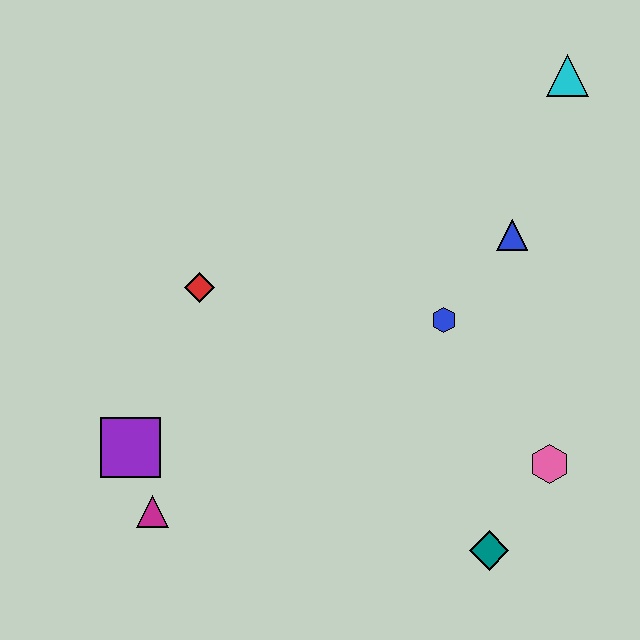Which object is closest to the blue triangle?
The blue hexagon is closest to the blue triangle.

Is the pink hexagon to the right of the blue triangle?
Yes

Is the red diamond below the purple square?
No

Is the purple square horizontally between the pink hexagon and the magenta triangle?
No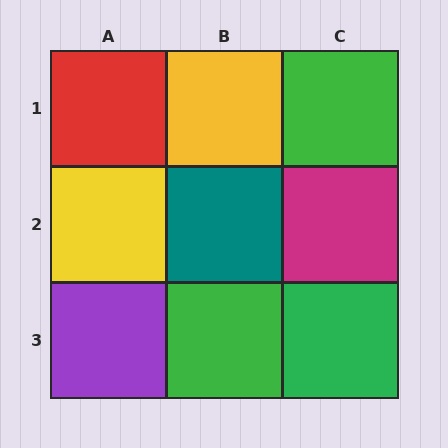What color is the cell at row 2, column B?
Teal.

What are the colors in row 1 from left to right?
Red, yellow, green.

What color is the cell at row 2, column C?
Magenta.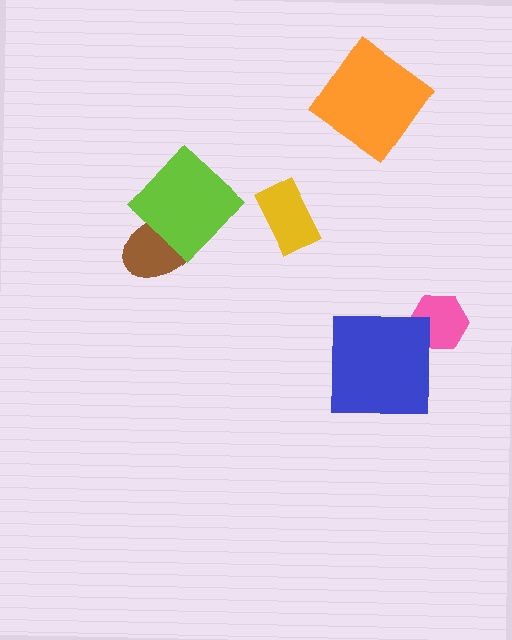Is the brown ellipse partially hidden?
Yes, it is partially covered by another shape.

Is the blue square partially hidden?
No, no other shape covers it.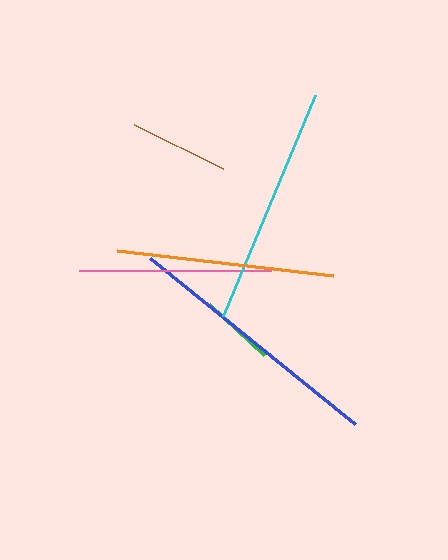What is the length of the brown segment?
The brown segment is approximately 100 pixels long.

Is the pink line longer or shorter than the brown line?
The pink line is longer than the brown line.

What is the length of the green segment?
The green segment is approximately 74 pixels long.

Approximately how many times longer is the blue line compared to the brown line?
The blue line is approximately 2.6 times the length of the brown line.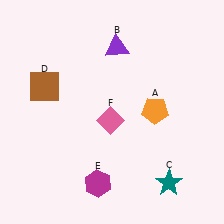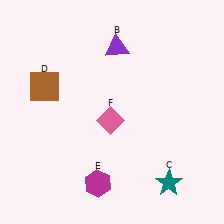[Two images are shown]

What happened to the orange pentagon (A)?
The orange pentagon (A) was removed in Image 2. It was in the top-right area of Image 1.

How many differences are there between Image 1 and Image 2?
There is 1 difference between the two images.